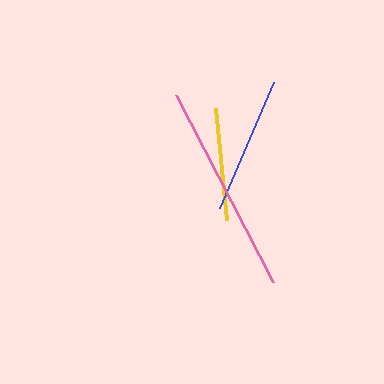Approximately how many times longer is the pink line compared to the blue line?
The pink line is approximately 1.5 times the length of the blue line.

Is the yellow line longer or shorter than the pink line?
The pink line is longer than the yellow line.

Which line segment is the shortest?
The yellow line is the shortest at approximately 112 pixels.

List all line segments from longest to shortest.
From longest to shortest: pink, blue, yellow.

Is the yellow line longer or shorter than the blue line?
The blue line is longer than the yellow line.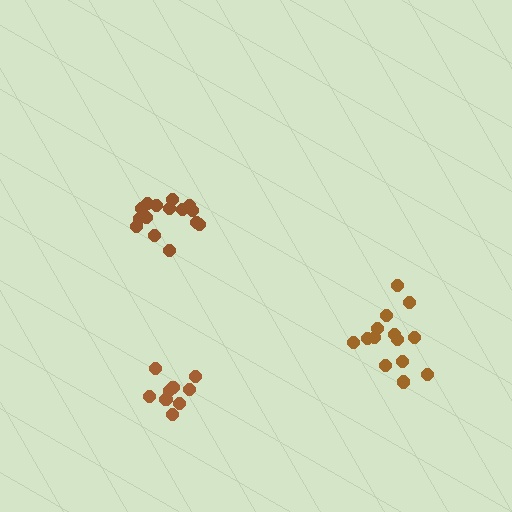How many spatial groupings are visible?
There are 3 spatial groupings.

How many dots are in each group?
Group 1: 15 dots, Group 2: 9 dots, Group 3: 14 dots (38 total).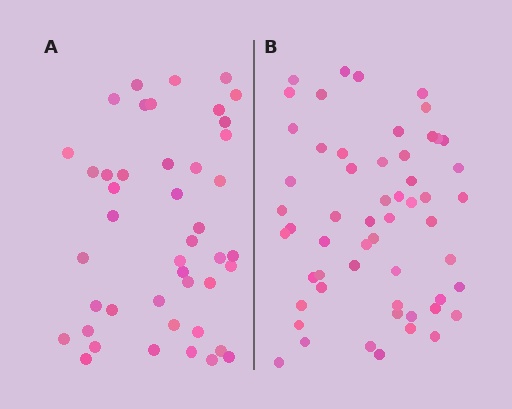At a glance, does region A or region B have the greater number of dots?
Region B (the right region) has more dots.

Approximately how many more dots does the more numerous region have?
Region B has roughly 12 or so more dots than region A.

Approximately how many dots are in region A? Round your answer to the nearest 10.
About 40 dots. (The exact count is 44, which rounds to 40.)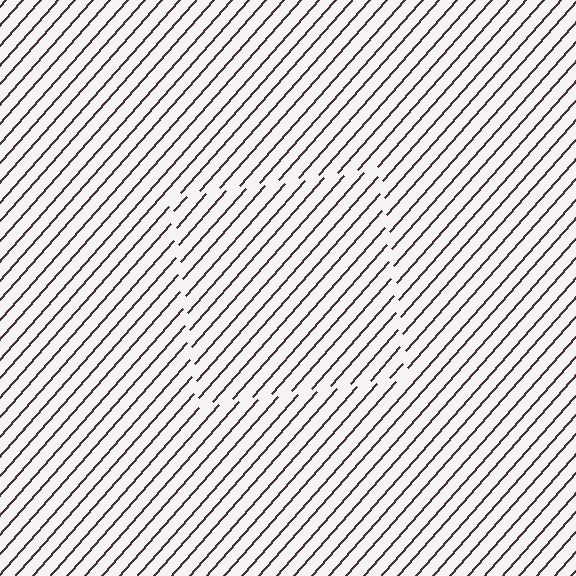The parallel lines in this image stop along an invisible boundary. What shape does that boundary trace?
An illusory square. The interior of the shape contains the same grating, shifted by half a period — the contour is defined by the phase discontinuity where line-ends from the inner and outer gratings abut.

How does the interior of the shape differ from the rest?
The interior of the shape contains the same grating, shifted by half a period — the contour is defined by the phase discontinuity where line-ends from the inner and outer gratings abut.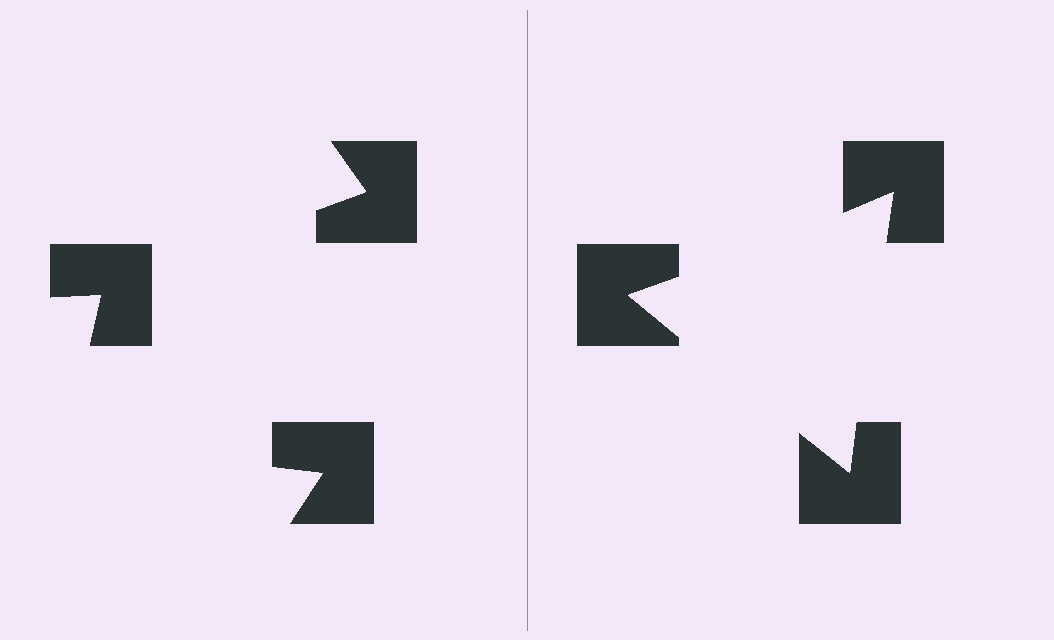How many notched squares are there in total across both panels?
6 — 3 on each side.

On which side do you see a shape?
An illusory triangle appears on the right side. On the left side the wedge cuts are rotated, so no coherent shape forms.